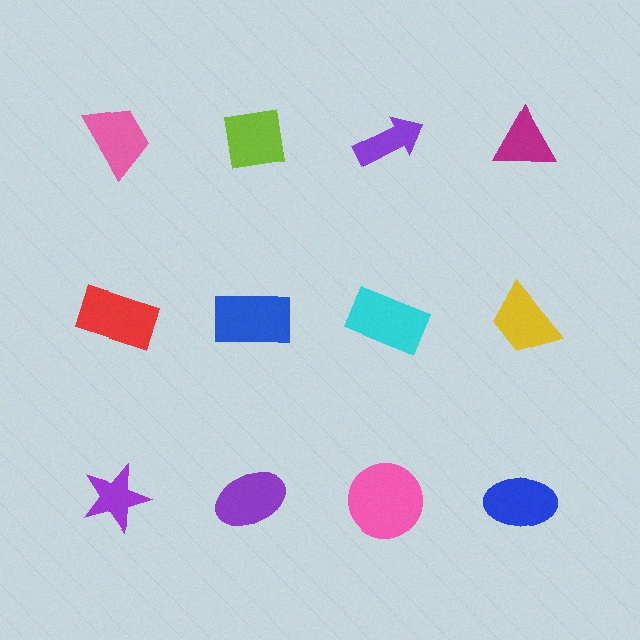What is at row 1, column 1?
A pink trapezoid.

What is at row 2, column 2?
A blue rectangle.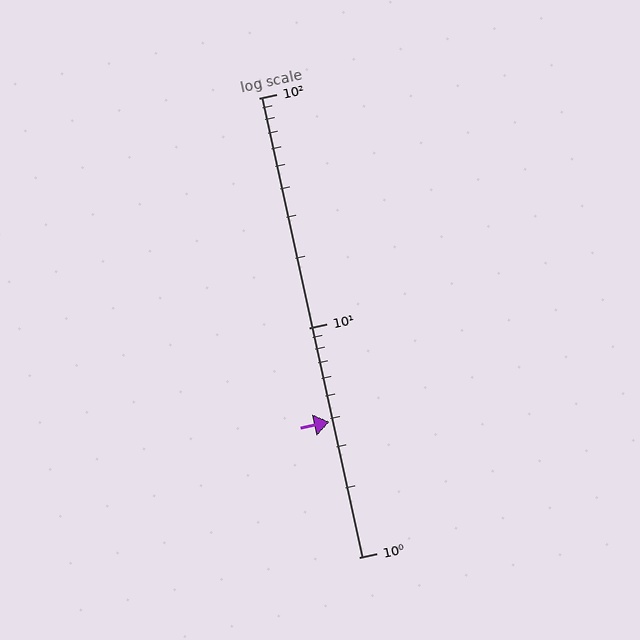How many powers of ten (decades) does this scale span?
The scale spans 2 decades, from 1 to 100.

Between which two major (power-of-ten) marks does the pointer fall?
The pointer is between 1 and 10.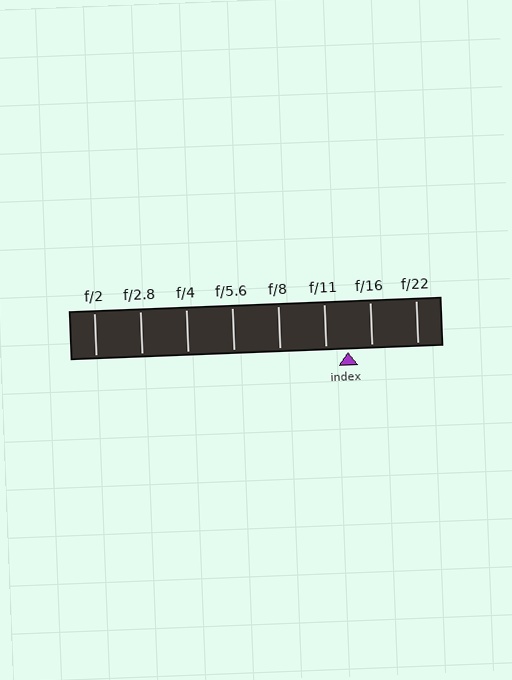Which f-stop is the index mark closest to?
The index mark is closest to f/11.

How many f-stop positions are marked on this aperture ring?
There are 8 f-stop positions marked.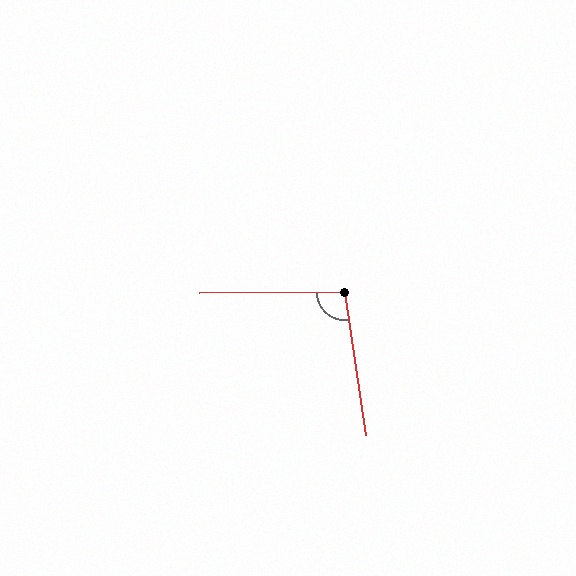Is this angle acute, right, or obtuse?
It is obtuse.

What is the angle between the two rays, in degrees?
Approximately 98 degrees.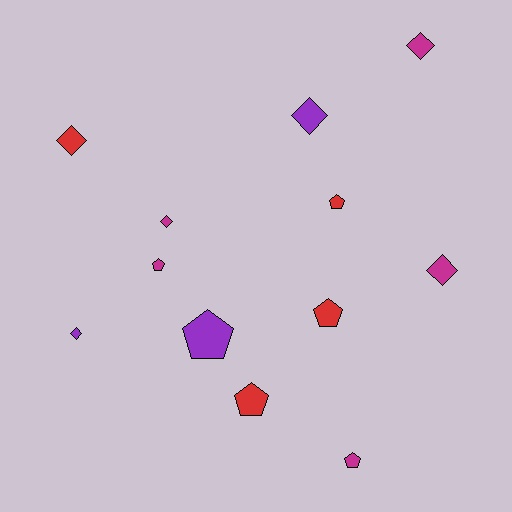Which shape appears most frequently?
Pentagon, with 6 objects.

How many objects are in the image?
There are 12 objects.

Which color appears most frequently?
Magenta, with 5 objects.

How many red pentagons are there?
There are 3 red pentagons.